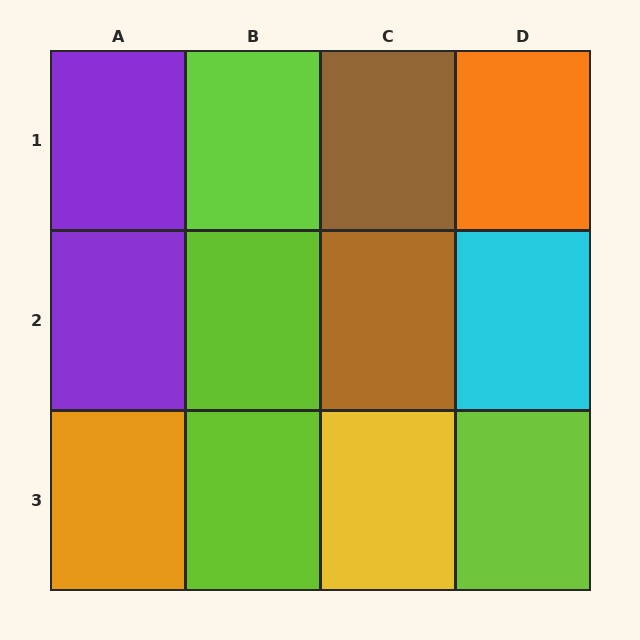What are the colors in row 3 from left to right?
Orange, lime, yellow, lime.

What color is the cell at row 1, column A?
Purple.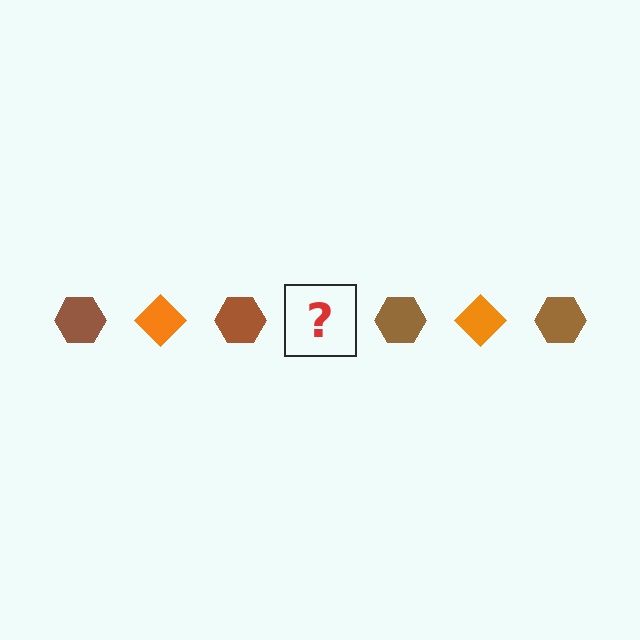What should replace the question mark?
The question mark should be replaced with an orange diamond.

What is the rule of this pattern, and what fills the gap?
The rule is that the pattern alternates between brown hexagon and orange diamond. The gap should be filled with an orange diamond.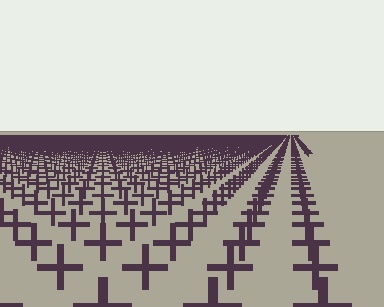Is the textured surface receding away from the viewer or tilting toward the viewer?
The surface is receding away from the viewer. Texture elements get smaller and denser toward the top.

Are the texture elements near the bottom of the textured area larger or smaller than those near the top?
Larger. Near the bottom, elements are closer to the viewer and appear at a bigger on-screen size.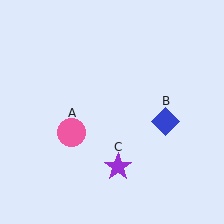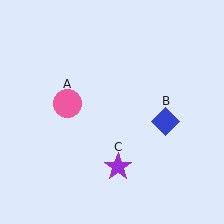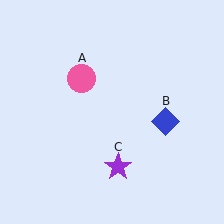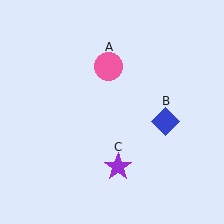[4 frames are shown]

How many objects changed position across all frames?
1 object changed position: pink circle (object A).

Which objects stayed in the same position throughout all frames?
Blue diamond (object B) and purple star (object C) remained stationary.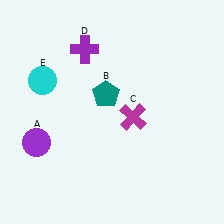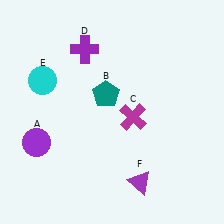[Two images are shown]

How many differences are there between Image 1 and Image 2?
There is 1 difference between the two images.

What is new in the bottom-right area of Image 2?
A purple triangle (F) was added in the bottom-right area of Image 2.